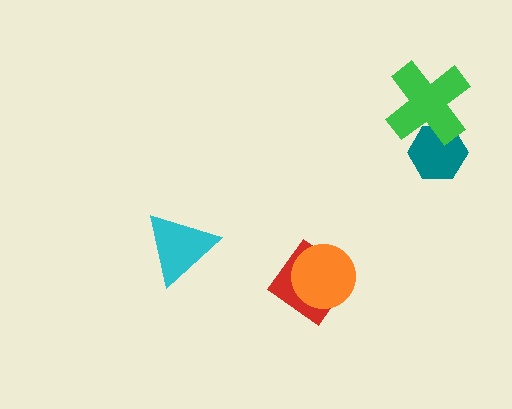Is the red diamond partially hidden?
Yes, it is partially covered by another shape.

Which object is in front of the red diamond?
The orange circle is in front of the red diamond.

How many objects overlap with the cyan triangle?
0 objects overlap with the cyan triangle.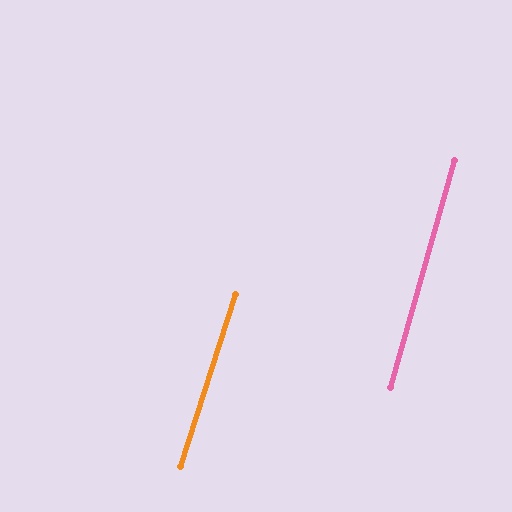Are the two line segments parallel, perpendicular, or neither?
Parallel — their directions differ by only 1.9°.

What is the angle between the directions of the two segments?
Approximately 2 degrees.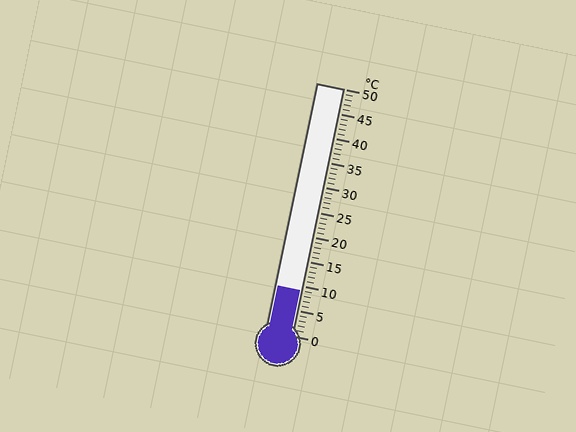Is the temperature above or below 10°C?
The temperature is below 10°C.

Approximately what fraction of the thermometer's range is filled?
The thermometer is filled to approximately 20% of its range.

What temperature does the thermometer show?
The thermometer shows approximately 9°C.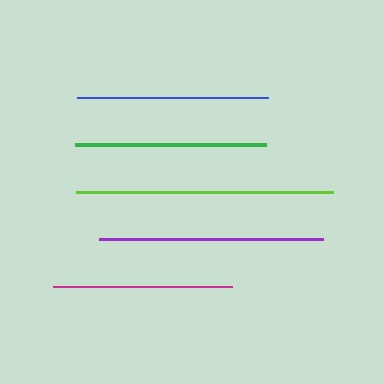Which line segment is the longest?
The lime line is the longest at approximately 257 pixels.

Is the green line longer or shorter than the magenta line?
The green line is longer than the magenta line.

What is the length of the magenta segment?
The magenta segment is approximately 179 pixels long.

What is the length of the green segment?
The green segment is approximately 191 pixels long.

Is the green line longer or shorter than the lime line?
The lime line is longer than the green line.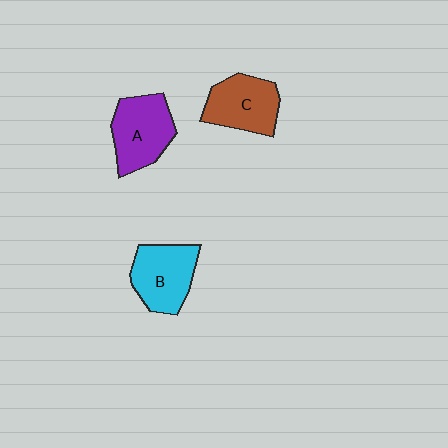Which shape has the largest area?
Shape A (purple).